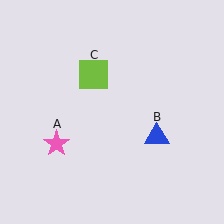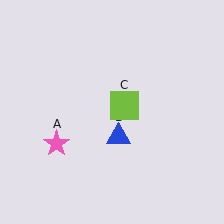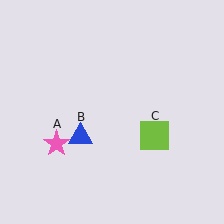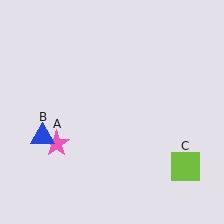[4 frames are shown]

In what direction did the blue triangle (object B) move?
The blue triangle (object B) moved left.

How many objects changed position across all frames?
2 objects changed position: blue triangle (object B), lime square (object C).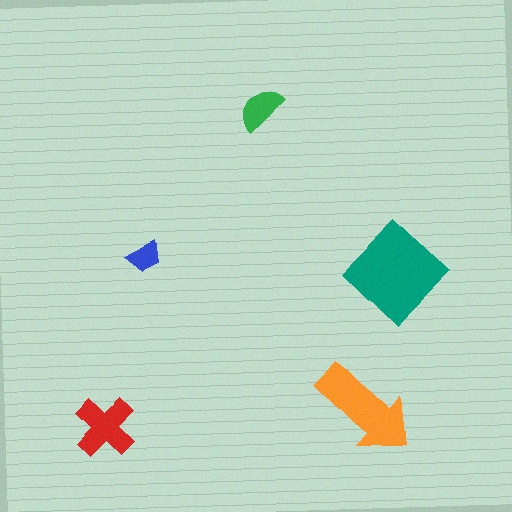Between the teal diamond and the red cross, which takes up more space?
The teal diamond.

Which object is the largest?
The teal diamond.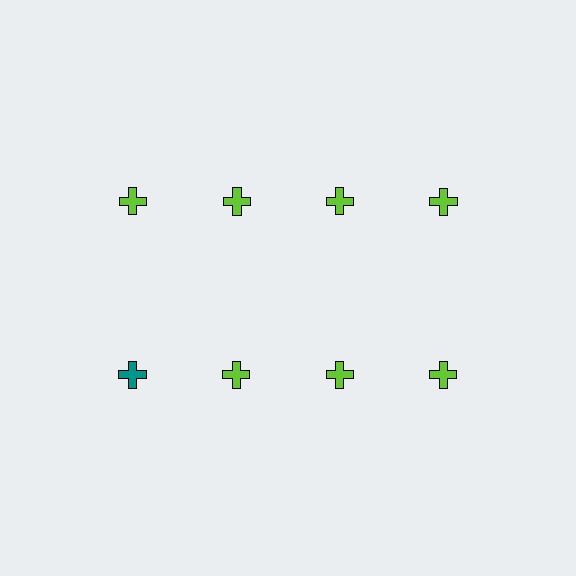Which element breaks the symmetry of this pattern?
The teal cross in the second row, leftmost column breaks the symmetry. All other shapes are lime crosses.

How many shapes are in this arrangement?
There are 8 shapes arranged in a grid pattern.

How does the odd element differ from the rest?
It has a different color: teal instead of lime.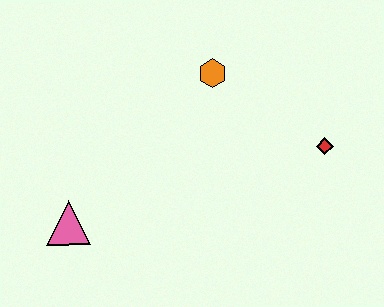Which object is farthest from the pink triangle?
The red diamond is farthest from the pink triangle.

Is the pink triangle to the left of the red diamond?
Yes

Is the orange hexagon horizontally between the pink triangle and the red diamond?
Yes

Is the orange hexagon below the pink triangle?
No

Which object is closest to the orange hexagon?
The red diamond is closest to the orange hexagon.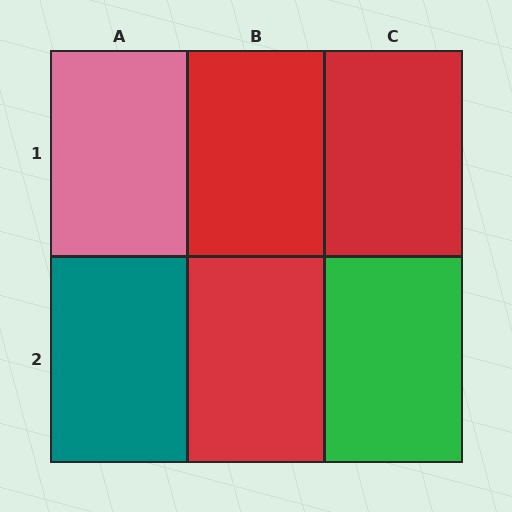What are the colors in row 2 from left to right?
Teal, red, green.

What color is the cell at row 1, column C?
Red.